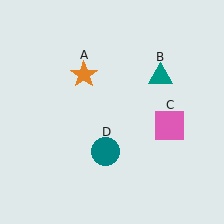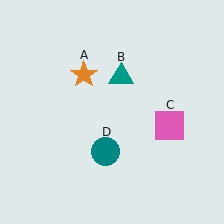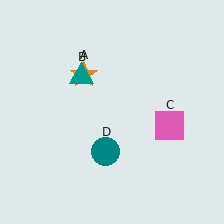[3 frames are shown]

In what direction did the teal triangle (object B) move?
The teal triangle (object B) moved left.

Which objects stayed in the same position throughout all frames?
Orange star (object A) and pink square (object C) and teal circle (object D) remained stationary.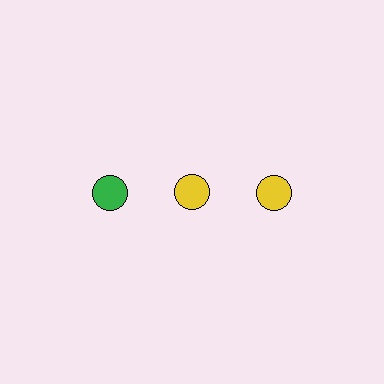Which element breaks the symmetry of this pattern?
The green circle in the top row, leftmost column breaks the symmetry. All other shapes are yellow circles.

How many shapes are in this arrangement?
There are 3 shapes arranged in a grid pattern.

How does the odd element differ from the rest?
It has a different color: green instead of yellow.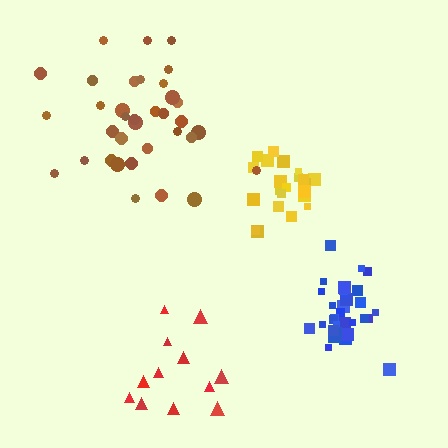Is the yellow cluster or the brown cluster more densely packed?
Yellow.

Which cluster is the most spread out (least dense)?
Red.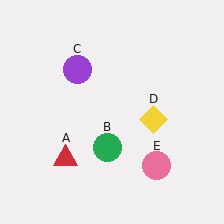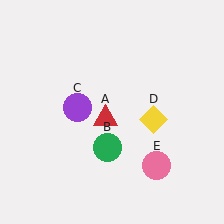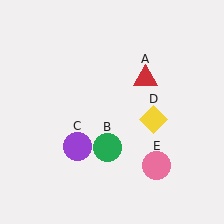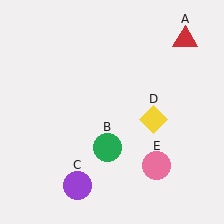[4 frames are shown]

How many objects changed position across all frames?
2 objects changed position: red triangle (object A), purple circle (object C).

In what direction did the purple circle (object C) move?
The purple circle (object C) moved down.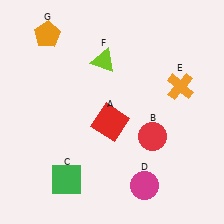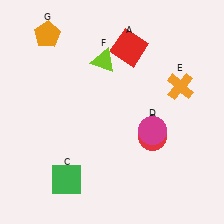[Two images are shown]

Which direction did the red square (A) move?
The red square (A) moved up.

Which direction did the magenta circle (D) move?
The magenta circle (D) moved up.